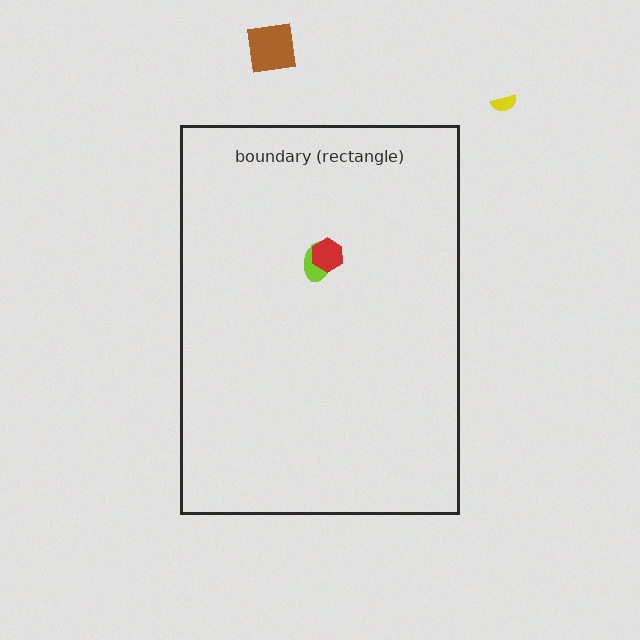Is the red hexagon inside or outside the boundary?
Inside.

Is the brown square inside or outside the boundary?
Outside.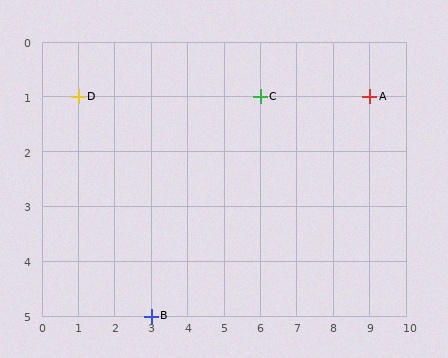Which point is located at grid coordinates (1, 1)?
Point D is at (1, 1).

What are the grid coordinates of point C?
Point C is at grid coordinates (6, 1).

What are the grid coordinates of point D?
Point D is at grid coordinates (1, 1).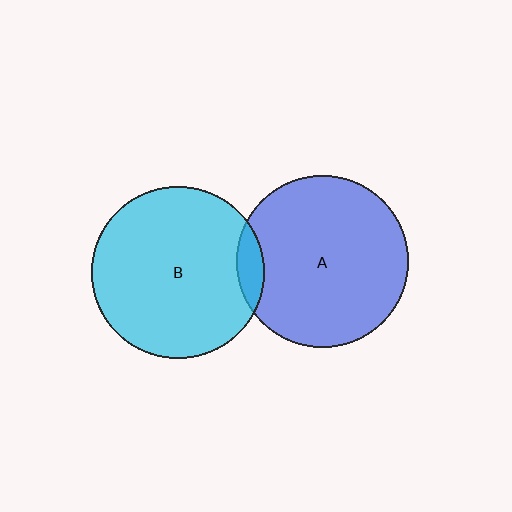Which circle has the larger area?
Circle B (cyan).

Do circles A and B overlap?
Yes.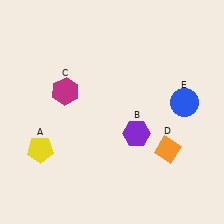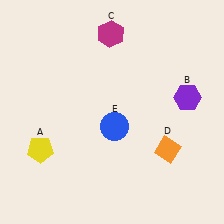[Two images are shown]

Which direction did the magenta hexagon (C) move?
The magenta hexagon (C) moved up.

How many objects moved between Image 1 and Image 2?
3 objects moved between the two images.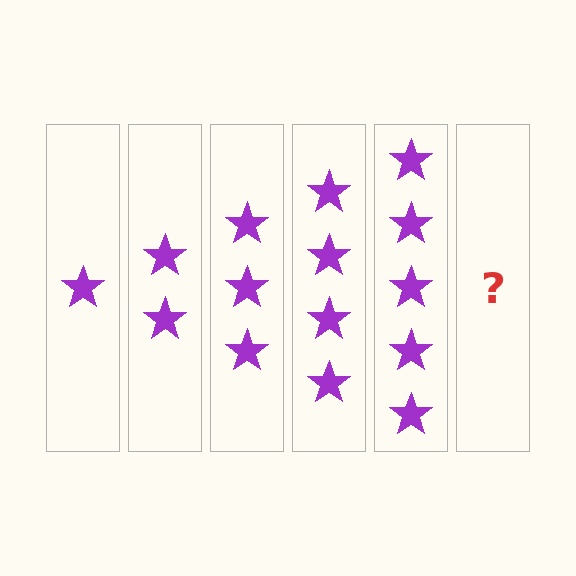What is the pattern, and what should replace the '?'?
The pattern is that each step adds one more star. The '?' should be 6 stars.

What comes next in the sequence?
The next element should be 6 stars.